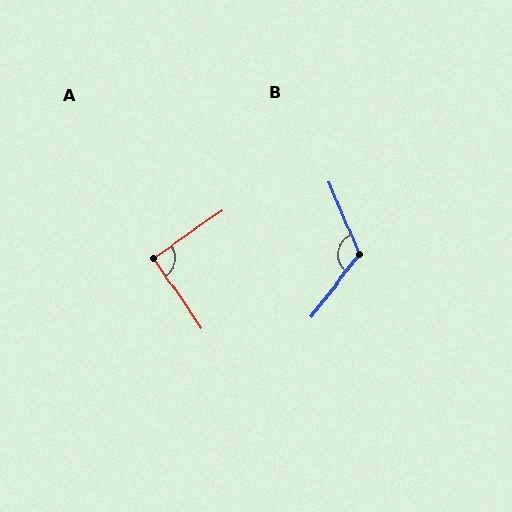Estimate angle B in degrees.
Approximately 120 degrees.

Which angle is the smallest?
A, at approximately 90 degrees.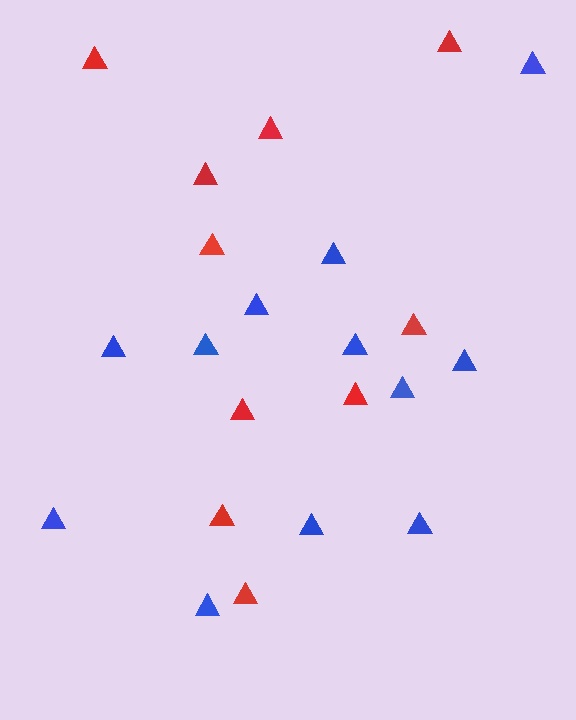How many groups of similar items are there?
There are 2 groups: one group of red triangles (10) and one group of blue triangles (12).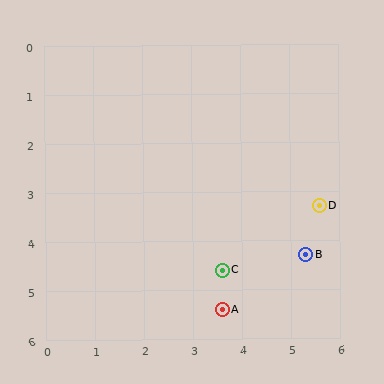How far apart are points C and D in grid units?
Points C and D are about 2.4 grid units apart.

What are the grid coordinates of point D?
Point D is at approximately (5.6, 3.3).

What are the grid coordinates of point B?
Point B is at approximately (5.3, 4.3).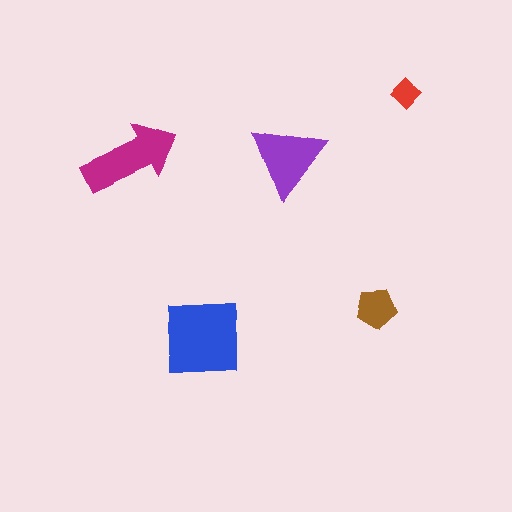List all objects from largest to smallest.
The blue square, the magenta arrow, the purple triangle, the brown pentagon, the red diamond.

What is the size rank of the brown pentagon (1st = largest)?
4th.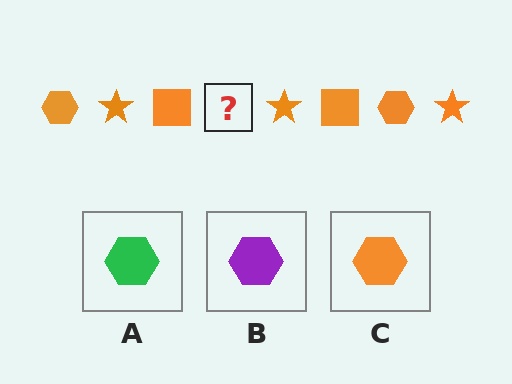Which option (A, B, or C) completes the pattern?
C.